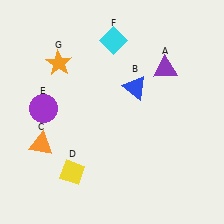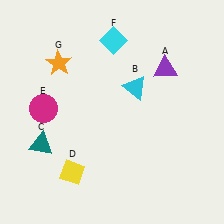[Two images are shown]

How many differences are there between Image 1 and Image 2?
There are 3 differences between the two images.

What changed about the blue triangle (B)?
In Image 1, B is blue. In Image 2, it changed to cyan.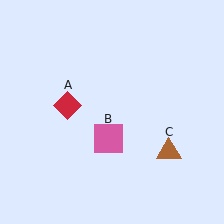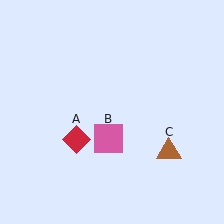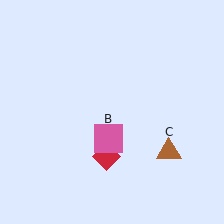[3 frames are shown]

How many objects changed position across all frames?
1 object changed position: red diamond (object A).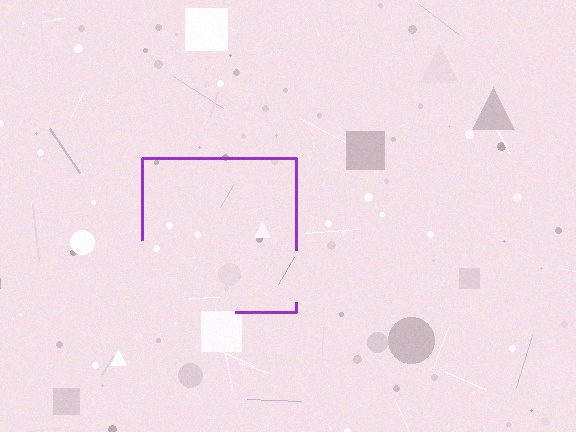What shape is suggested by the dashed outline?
The dashed outline suggests a square.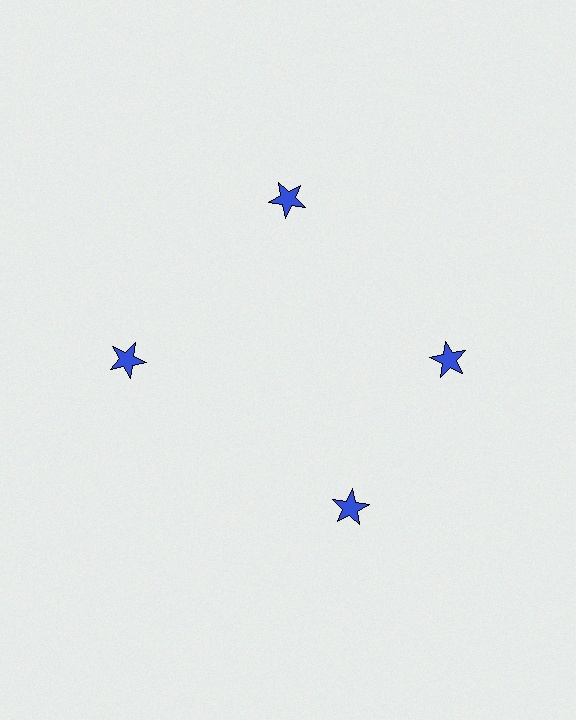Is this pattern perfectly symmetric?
No. The 4 blue stars are arranged in a ring, but one element near the 6 o'clock position is rotated out of alignment along the ring, breaking the 4-fold rotational symmetry.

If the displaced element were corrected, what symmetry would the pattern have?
It would have 4-fold rotational symmetry — the pattern would map onto itself every 90 degrees.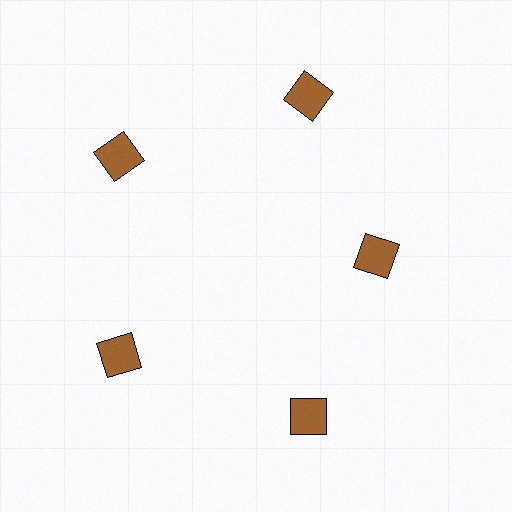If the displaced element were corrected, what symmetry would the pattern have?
It would have 5-fold rotational symmetry — the pattern would map onto itself every 72 degrees.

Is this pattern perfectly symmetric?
No. The 5 brown squares are arranged in a ring, but one element near the 3 o'clock position is pulled inward toward the center, breaking the 5-fold rotational symmetry.